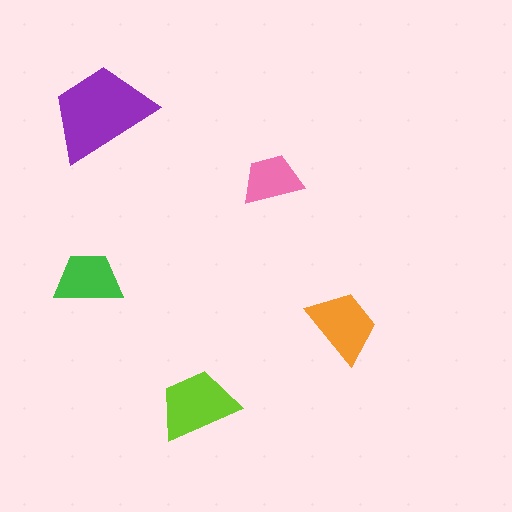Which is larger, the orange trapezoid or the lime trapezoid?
The lime one.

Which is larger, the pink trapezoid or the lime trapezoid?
The lime one.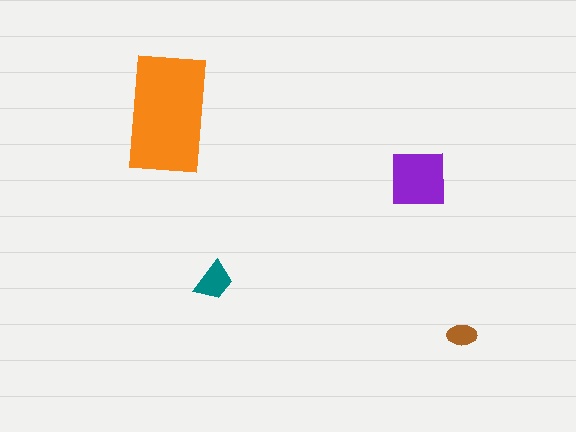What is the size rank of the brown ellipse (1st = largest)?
4th.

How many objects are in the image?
There are 4 objects in the image.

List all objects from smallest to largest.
The brown ellipse, the teal trapezoid, the purple square, the orange rectangle.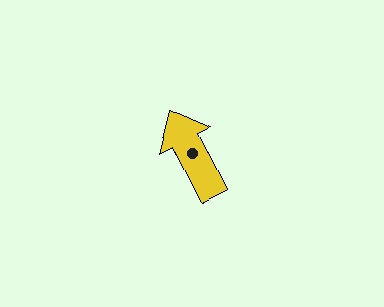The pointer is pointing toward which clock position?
Roughly 11 o'clock.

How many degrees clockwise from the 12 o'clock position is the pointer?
Approximately 334 degrees.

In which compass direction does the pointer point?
Northwest.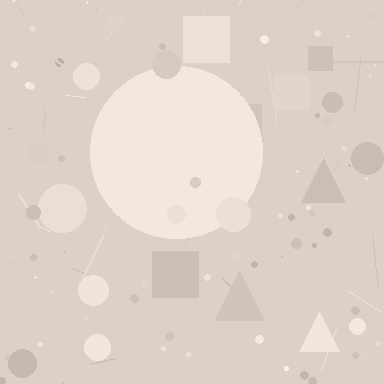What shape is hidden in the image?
A circle is hidden in the image.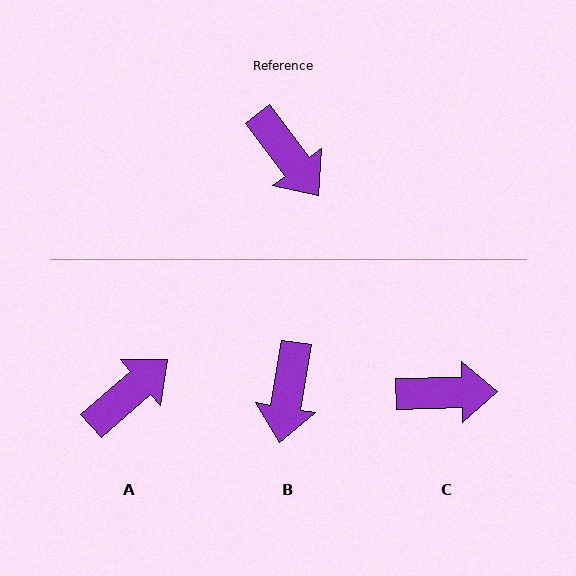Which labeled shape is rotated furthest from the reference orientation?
A, about 94 degrees away.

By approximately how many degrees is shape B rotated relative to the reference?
Approximately 46 degrees clockwise.